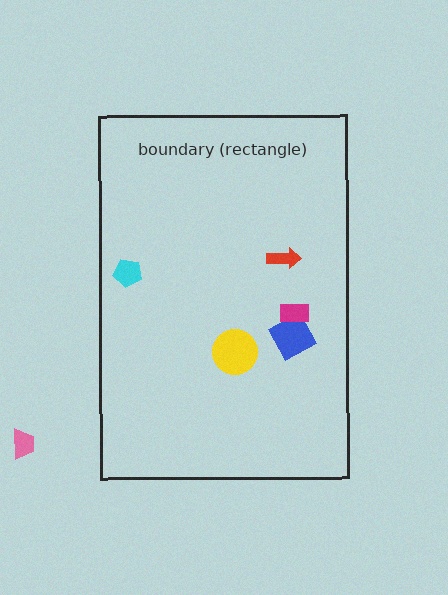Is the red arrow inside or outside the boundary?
Inside.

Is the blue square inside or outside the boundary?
Inside.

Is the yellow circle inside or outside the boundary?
Inside.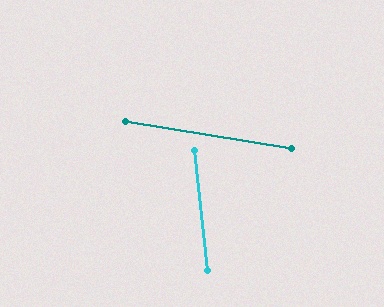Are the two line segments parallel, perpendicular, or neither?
Neither parallel nor perpendicular — they differ by about 75°.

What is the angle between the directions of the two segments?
Approximately 75 degrees.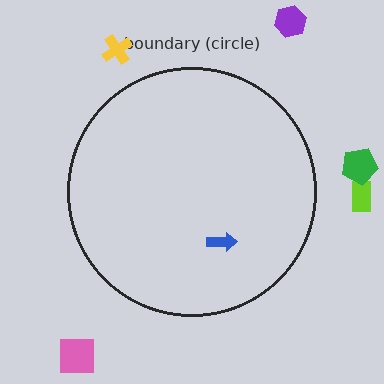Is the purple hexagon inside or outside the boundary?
Outside.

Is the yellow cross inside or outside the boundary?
Outside.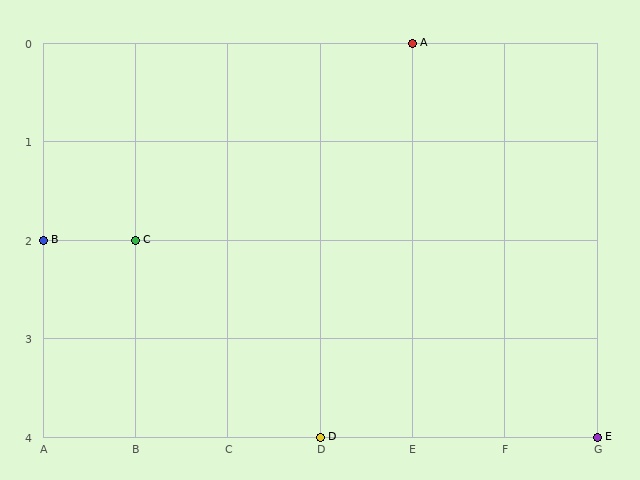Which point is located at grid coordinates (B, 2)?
Point C is at (B, 2).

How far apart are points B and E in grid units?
Points B and E are 6 columns and 2 rows apart (about 6.3 grid units diagonally).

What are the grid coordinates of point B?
Point B is at grid coordinates (A, 2).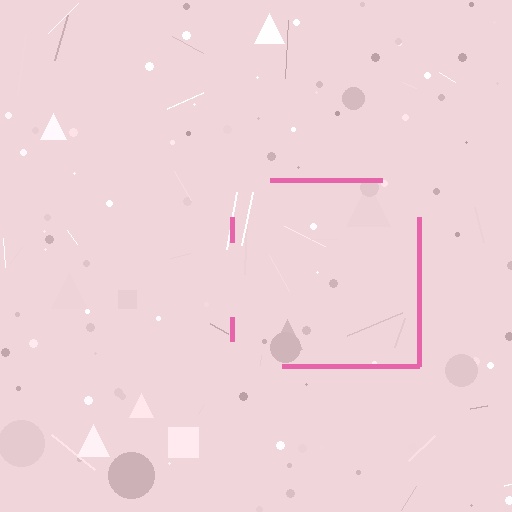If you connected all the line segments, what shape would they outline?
They would outline a square.